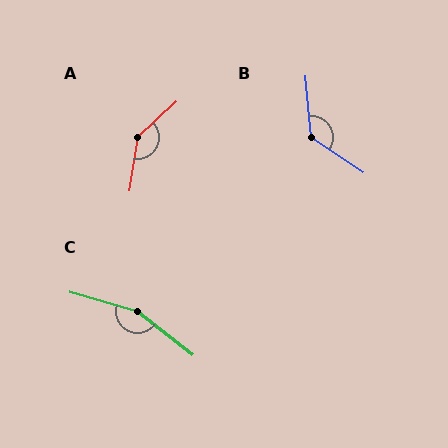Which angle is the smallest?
B, at approximately 128 degrees.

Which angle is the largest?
C, at approximately 158 degrees.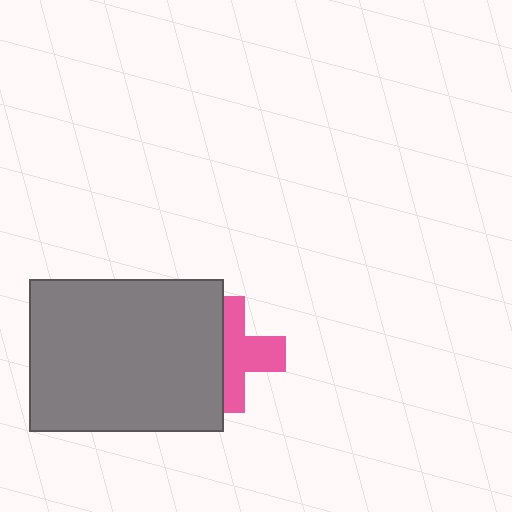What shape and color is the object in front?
The object in front is a gray rectangle.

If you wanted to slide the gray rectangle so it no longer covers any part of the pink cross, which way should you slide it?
Slide it left — that is the most direct way to separate the two shapes.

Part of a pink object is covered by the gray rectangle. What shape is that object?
It is a cross.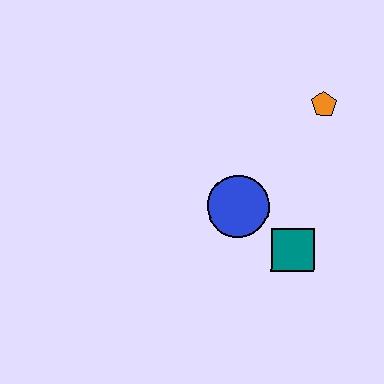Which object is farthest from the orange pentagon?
The teal square is farthest from the orange pentagon.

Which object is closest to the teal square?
The blue circle is closest to the teal square.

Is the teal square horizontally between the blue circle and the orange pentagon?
Yes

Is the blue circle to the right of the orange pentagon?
No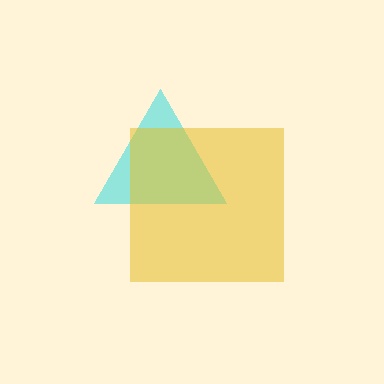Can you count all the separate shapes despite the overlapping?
Yes, there are 2 separate shapes.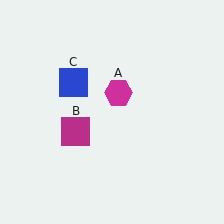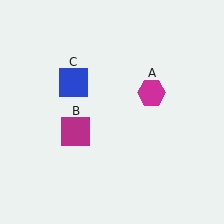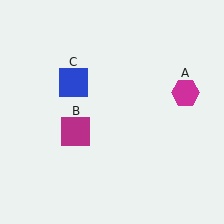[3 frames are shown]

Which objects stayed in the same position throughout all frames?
Magenta square (object B) and blue square (object C) remained stationary.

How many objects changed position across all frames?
1 object changed position: magenta hexagon (object A).